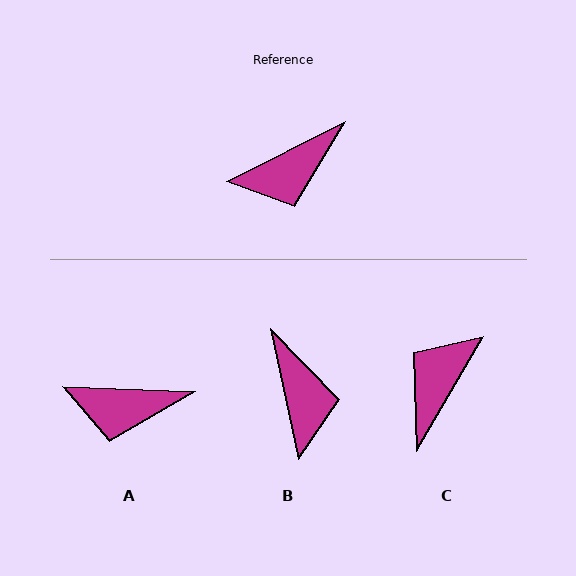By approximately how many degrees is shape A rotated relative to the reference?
Approximately 29 degrees clockwise.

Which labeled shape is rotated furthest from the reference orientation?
C, about 147 degrees away.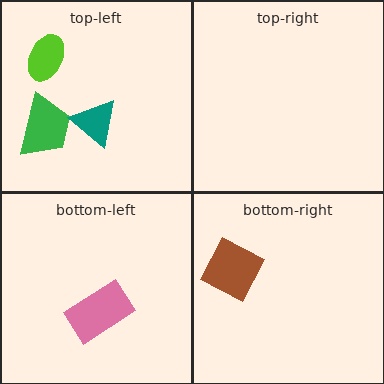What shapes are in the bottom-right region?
The brown square.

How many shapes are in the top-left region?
3.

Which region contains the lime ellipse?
The top-left region.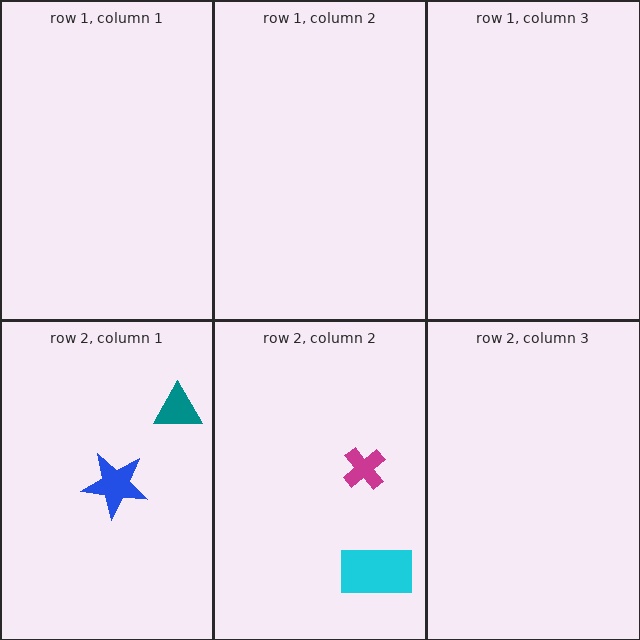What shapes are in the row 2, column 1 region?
The blue star, the teal triangle.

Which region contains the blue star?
The row 2, column 1 region.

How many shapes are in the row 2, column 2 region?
2.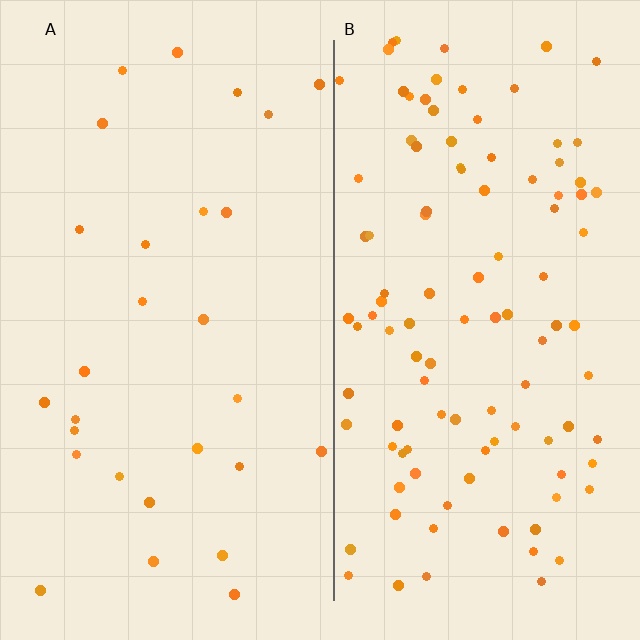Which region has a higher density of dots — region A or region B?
B (the right).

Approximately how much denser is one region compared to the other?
Approximately 3.8× — region B over region A.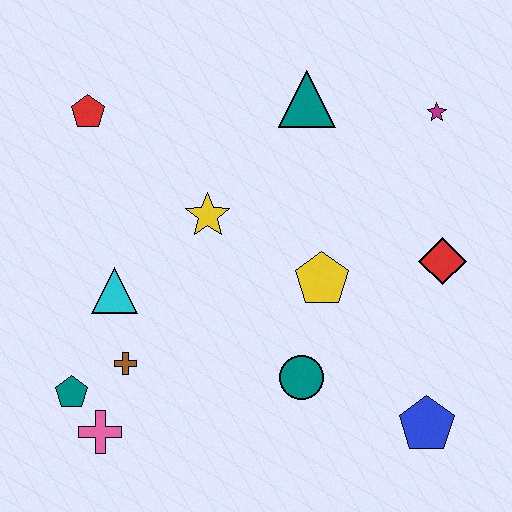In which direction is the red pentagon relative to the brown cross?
The red pentagon is above the brown cross.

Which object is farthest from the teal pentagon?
The magenta star is farthest from the teal pentagon.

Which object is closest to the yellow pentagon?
The teal circle is closest to the yellow pentagon.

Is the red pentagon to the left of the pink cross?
Yes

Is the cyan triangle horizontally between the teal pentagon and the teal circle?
Yes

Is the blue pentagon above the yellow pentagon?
No